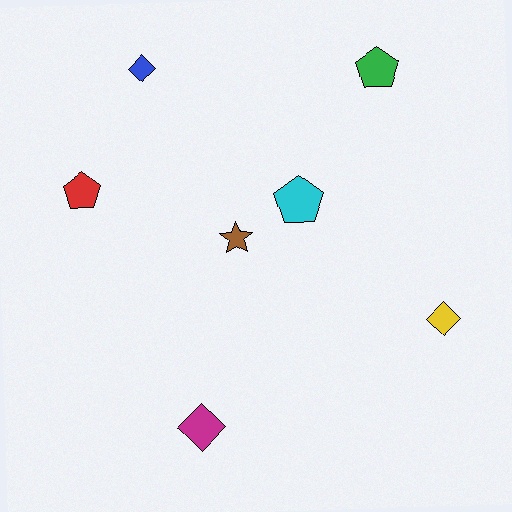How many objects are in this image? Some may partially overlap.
There are 7 objects.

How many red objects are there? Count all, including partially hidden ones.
There is 1 red object.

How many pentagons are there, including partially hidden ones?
There are 3 pentagons.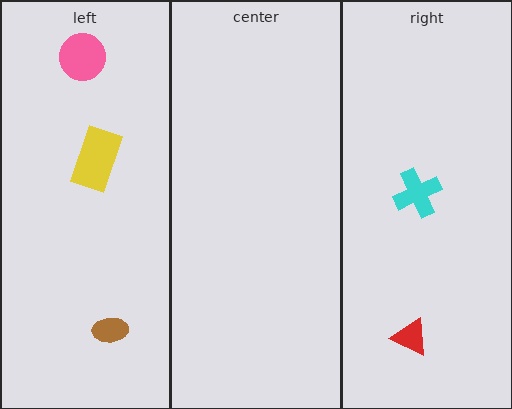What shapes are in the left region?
The pink circle, the brown ellipse, the yellow rectangle.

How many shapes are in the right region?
2.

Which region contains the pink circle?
The left region.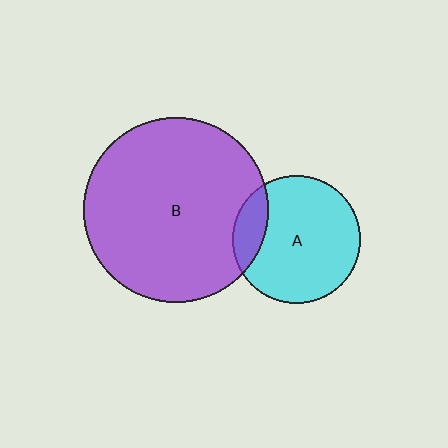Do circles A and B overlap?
Yes.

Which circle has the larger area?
Circle B (purple).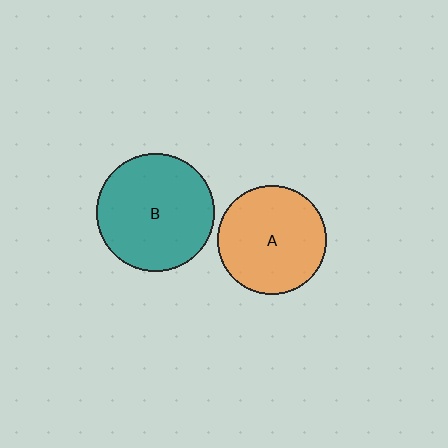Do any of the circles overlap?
No, none of the circles overlap.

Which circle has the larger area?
Circle B (teal).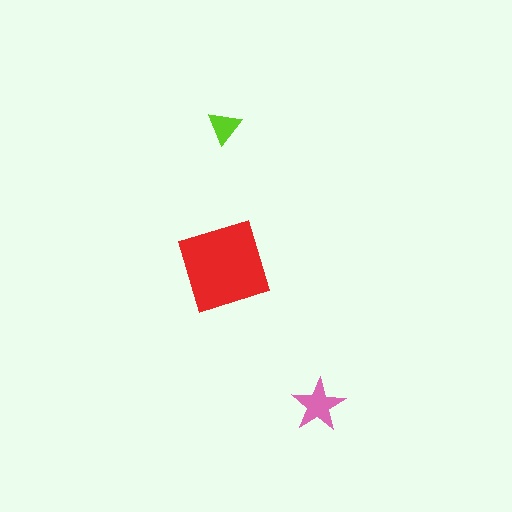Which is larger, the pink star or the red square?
The red square.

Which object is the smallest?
The lime triangle.